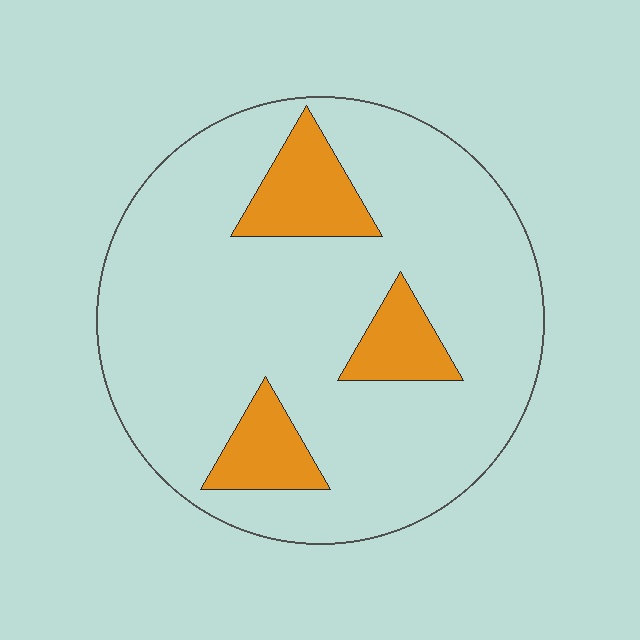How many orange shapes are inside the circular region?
3.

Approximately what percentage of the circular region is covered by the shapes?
Approximately 15%.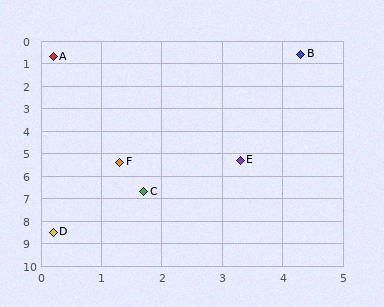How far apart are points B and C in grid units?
Points B and C are about 6.6 grid units apart.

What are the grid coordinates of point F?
Point F is at approximately (1.3, 5.4).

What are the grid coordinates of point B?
Point B is at approximately (4.3, 0.6).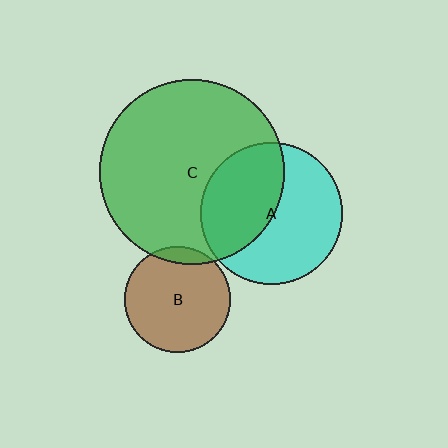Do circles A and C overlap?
Yes.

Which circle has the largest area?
Circle C (green).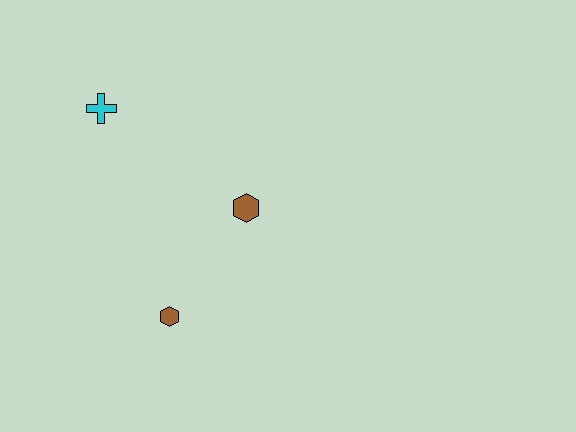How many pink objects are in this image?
There are no pink objects.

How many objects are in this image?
There are 3 objects.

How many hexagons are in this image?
There are 2 hexagons.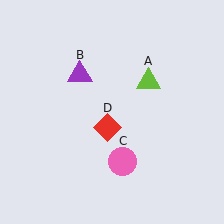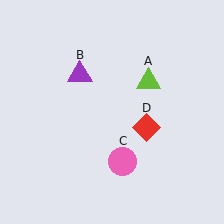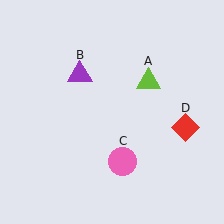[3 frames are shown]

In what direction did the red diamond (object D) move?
The red diamond (object D) moved right.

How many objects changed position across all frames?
1 object changed position: red diamond (object D).